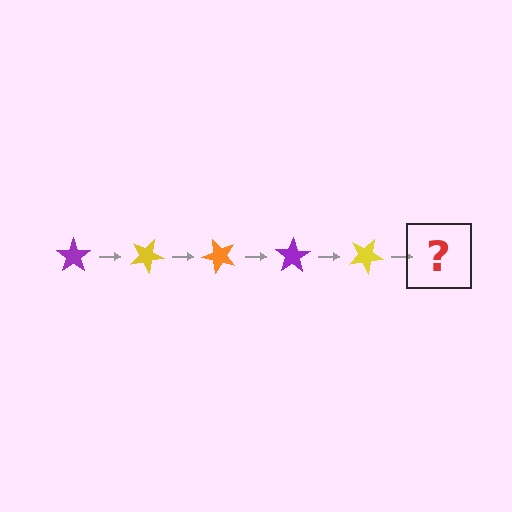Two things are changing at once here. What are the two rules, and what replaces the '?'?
The two rules are that it rotates 25 degrees each step and the color cycles through purple, yellow, and orange. The '?' should be an orange star, rotated 125 degrees from the start.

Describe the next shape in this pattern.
It should be an orange star, rotated 125 degrees from the start.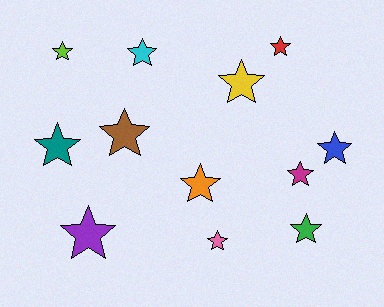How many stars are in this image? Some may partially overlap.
There are 12 stars.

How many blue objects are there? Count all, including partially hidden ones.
There is 1 blue object.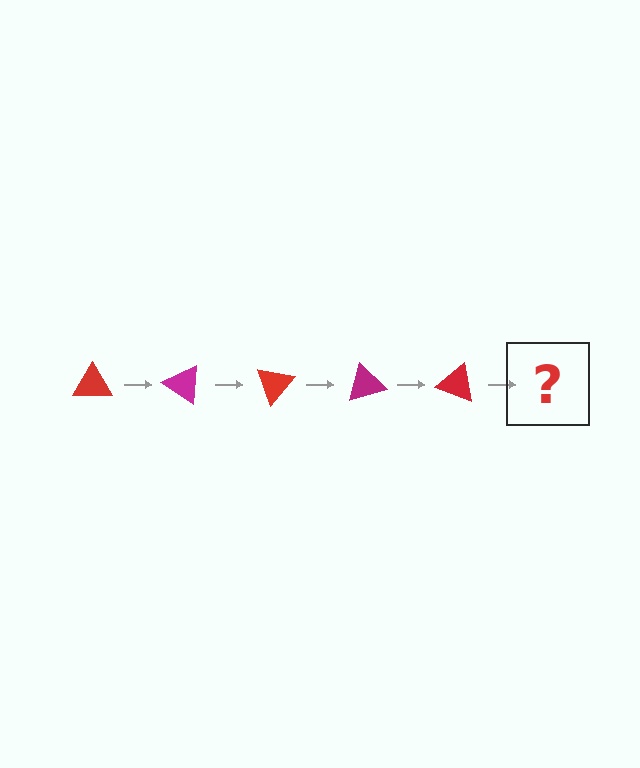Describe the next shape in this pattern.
It should be a magenta triangle, rotated 175 degrees from the start.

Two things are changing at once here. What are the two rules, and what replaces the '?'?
The two rules are that it rotates 35 degrees each step and the color cycles through red and magenta. The '?' should be a magenta triangle, rotated 175 degrees from the start.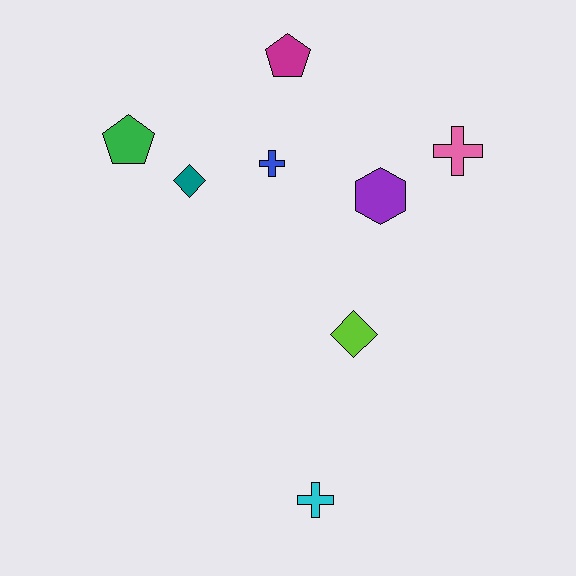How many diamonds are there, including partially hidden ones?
There are 2 diamonds.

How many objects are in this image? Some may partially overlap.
There are 8 objects.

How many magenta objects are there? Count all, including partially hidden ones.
There is 1 magenta object.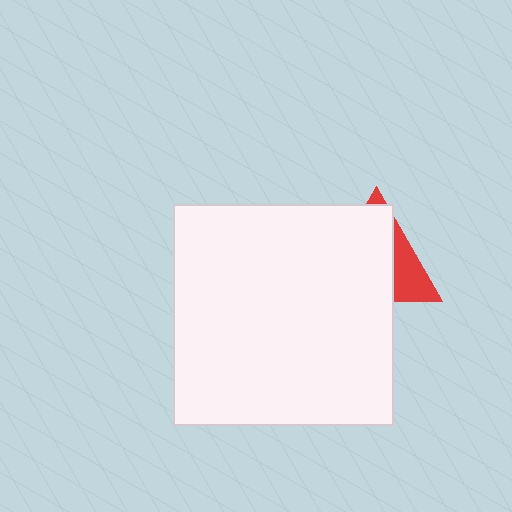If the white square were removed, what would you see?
You would see the complete red triangle.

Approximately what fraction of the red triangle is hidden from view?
Roughly 70% of the red triangle is hidden behind the white square.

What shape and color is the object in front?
The object in front is a white square.